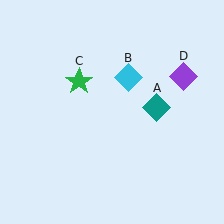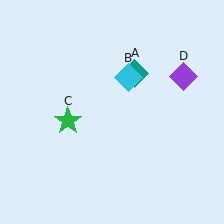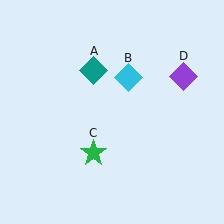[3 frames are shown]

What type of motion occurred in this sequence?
The teal diamond (object A), green star (object C) rotated counterclockwise around the center of the scene.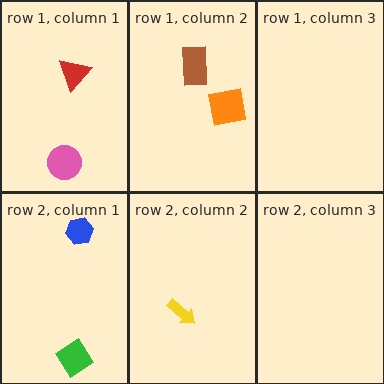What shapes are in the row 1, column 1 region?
The red triangle, the pink circle.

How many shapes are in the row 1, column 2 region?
2.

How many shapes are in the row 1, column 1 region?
2.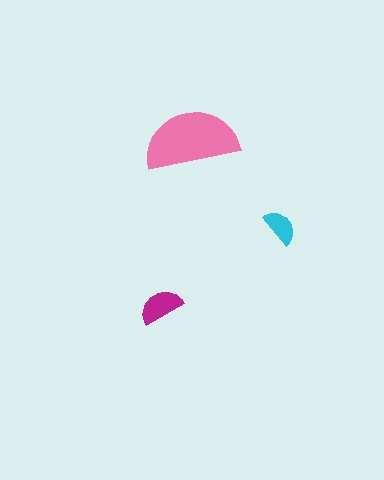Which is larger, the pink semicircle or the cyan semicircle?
The pink one.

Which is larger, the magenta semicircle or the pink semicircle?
The pink one.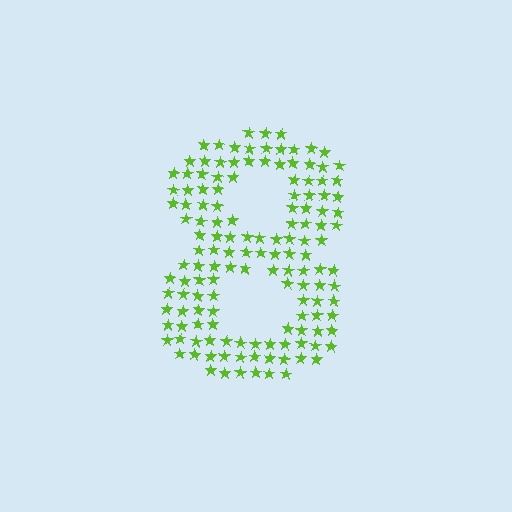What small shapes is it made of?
It is made of small stars.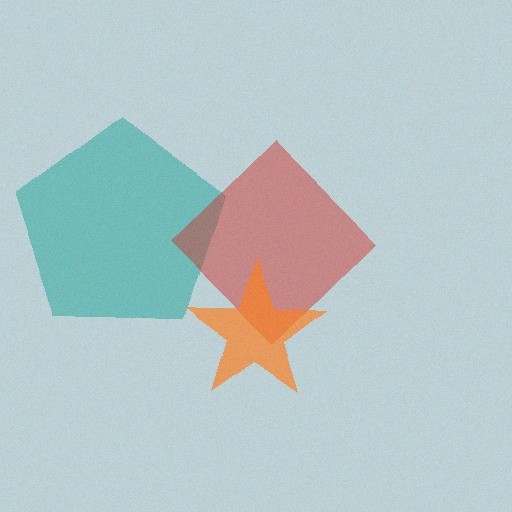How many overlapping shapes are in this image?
There are 3 overlapping shapes in the image.